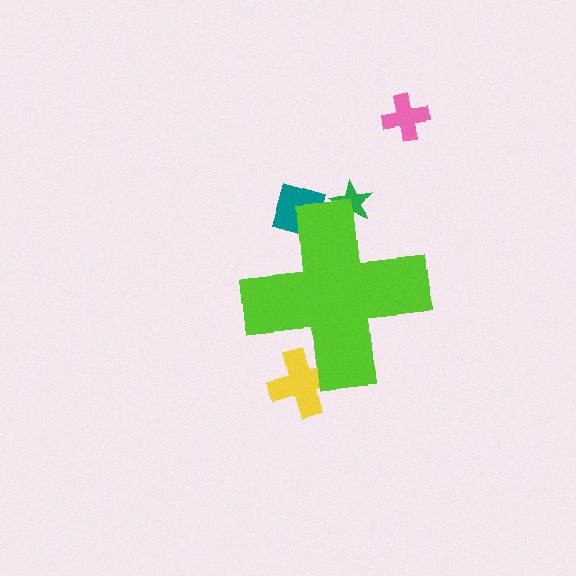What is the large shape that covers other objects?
A lime cross.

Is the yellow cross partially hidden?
Yes, the yellow cross is partially hidden behind the lime cross.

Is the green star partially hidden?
Yes, the green star is partially hidden behind the lime cross.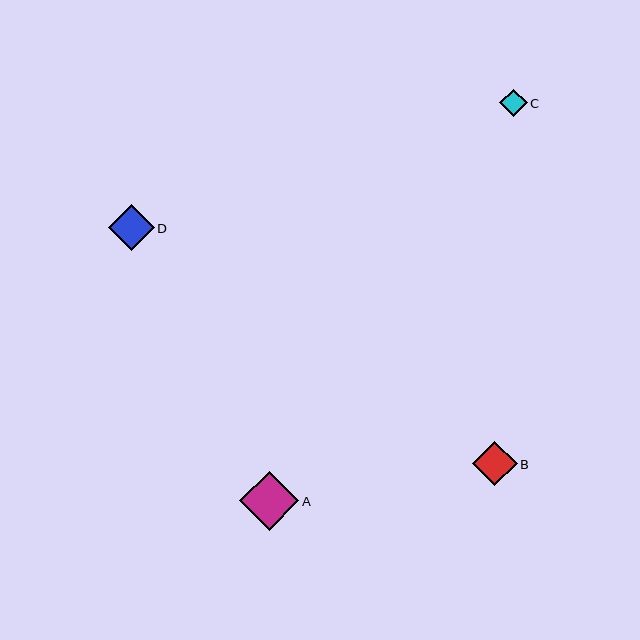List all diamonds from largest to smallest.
From largest to smallest: A, D, B, C.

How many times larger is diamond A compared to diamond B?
Diamond A is approximately 1.3 times the size of diamond B.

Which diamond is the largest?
Diamond A is the largest with a size of approximately 59 pixels.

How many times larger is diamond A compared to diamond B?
Diamond A is approximately 1.3 times the size of diamond B.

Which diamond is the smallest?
Diamond C is the smallest with a size of approximately 27 pixels.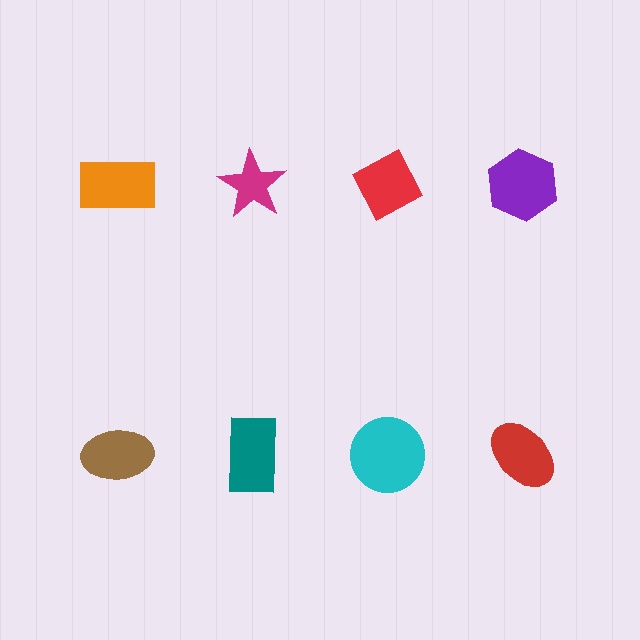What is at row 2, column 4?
A red ellipse.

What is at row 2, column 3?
A cyan circle.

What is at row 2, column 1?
A brown ellipse.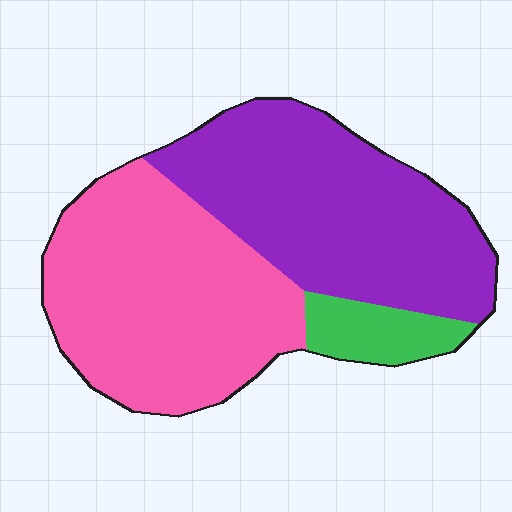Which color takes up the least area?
Green, at roughly 10%.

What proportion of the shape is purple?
Purple covers roughly 45% of the shape.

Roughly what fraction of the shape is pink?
Pink covers around 45% of the shape.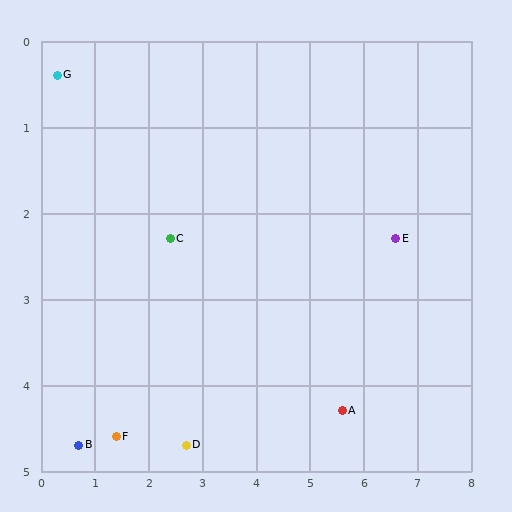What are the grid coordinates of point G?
Point G is at approximately (0.3, 0.4).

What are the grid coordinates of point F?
Point F is at approximately (1.4, 4.6).